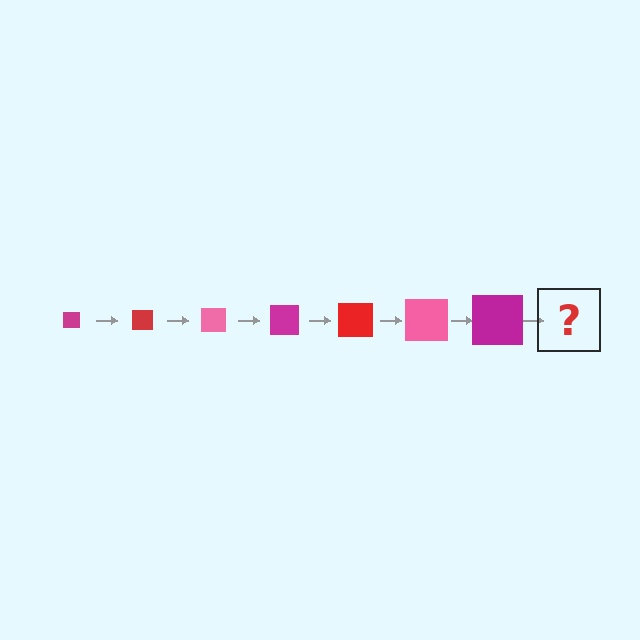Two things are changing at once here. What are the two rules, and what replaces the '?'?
The two rules are that the square grows larger each step and the color cycles through magenta, red, and pink. The '?' should be a red square, larger than the previous one.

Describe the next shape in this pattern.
It should be a red square, larger than the previous one.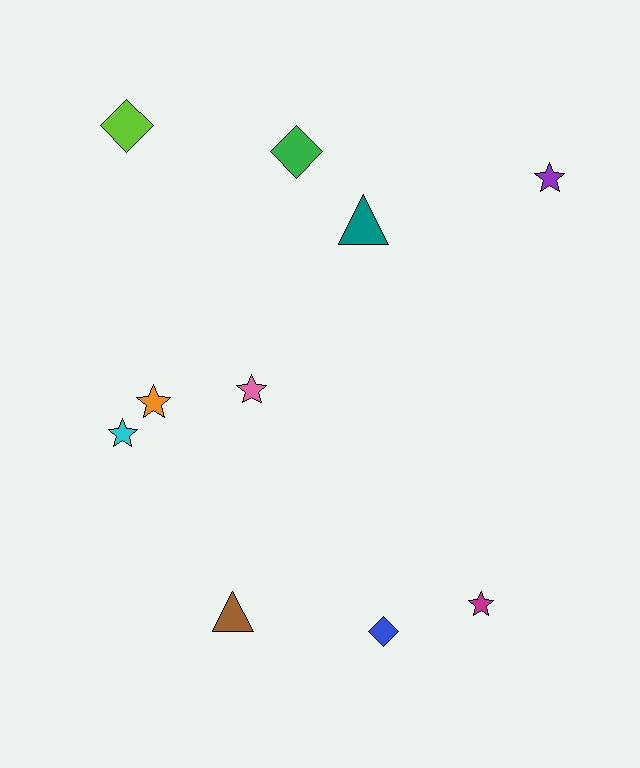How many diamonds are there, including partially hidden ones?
There are 3 diamonds.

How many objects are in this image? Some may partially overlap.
There are 10 objects.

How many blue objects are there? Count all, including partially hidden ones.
There is 1 blue object.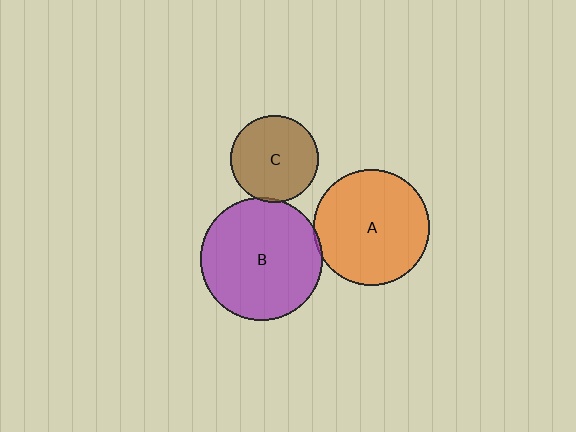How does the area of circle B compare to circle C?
Approximately 2.0 times.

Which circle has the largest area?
Circle B (purple).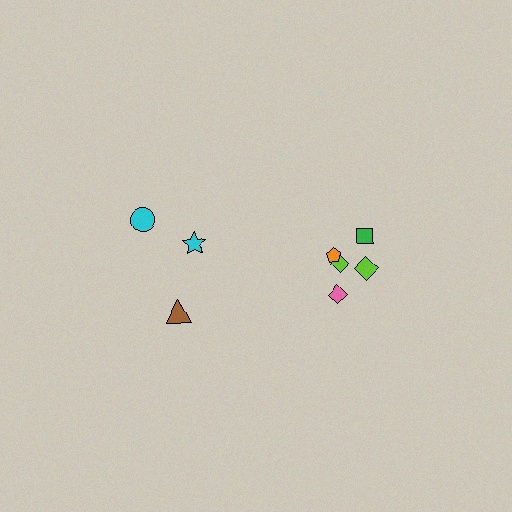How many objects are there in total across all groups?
There are 8 objects.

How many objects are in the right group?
There are 5 objects.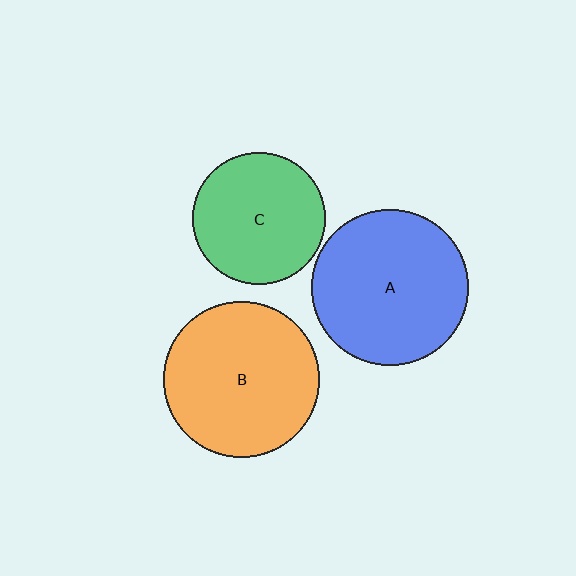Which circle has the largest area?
Circle A (blue).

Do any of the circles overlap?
No, none of the circles overlap.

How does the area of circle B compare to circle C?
Approximately 1.4 times.